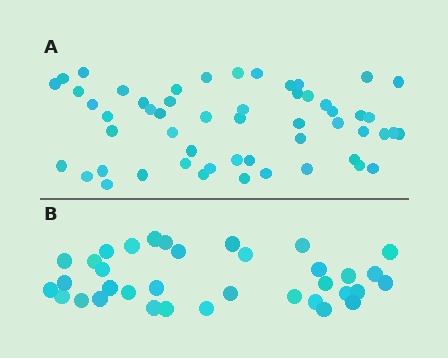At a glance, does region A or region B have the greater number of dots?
Region A (the top region) has more dots.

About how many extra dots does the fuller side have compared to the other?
Region A has approximately 20 more dots than region B.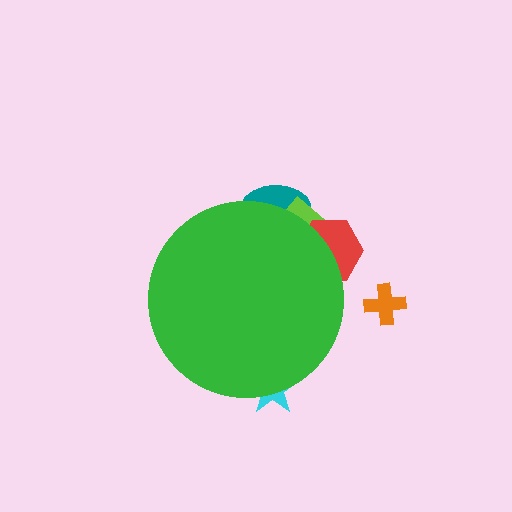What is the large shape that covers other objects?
A green circle.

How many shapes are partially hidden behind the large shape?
4 shapes are partially hidden.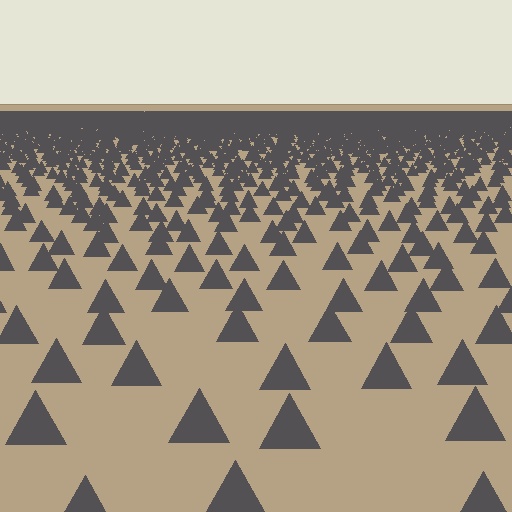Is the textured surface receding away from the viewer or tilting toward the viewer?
The surface is receding away from the viewer. Texture elements get smaller and denser toward the top.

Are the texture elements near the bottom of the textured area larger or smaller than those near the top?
Larger. Near the bottom, elements are closer to the viewer and appear at a bigger on-screen size.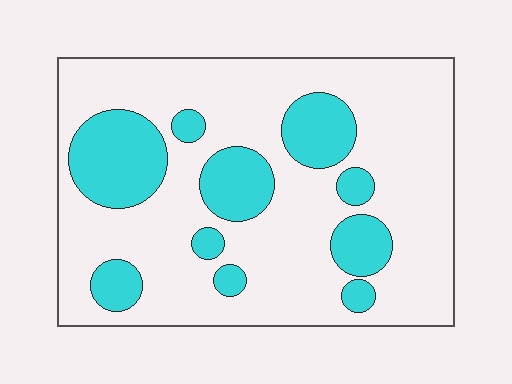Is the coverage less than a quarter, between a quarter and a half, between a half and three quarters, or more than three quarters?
Between a quarter and a half.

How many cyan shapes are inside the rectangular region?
10.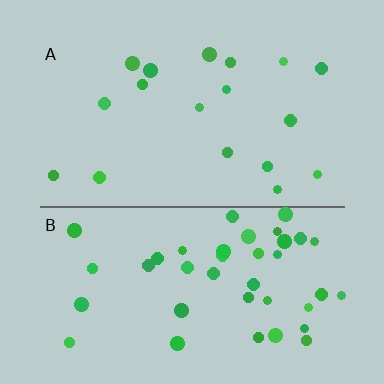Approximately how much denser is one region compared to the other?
Approximately 2.3× — region B over region A.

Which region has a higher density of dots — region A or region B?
B (the bottom).